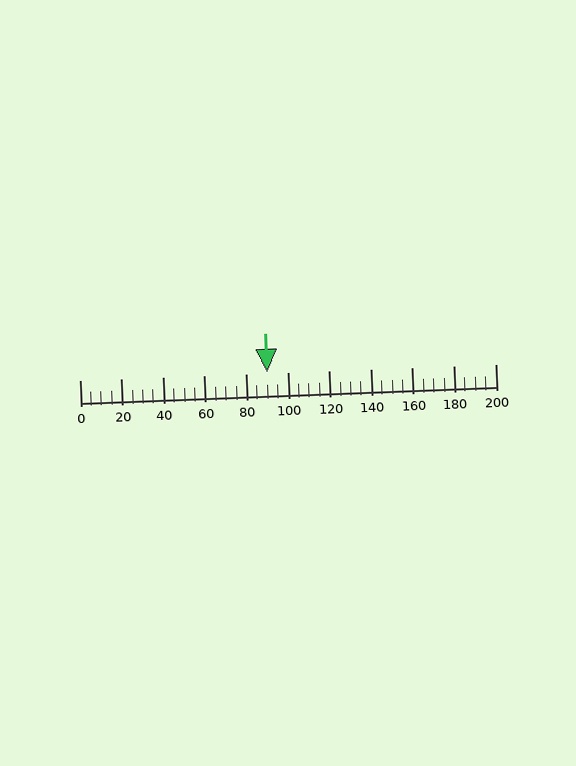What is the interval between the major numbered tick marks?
The major tick marks are spaced 20 units apart.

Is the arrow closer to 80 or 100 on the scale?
The arrow is closer to 100.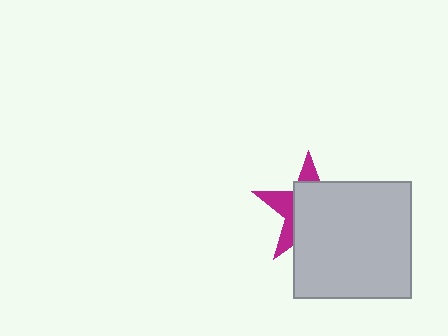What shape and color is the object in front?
The object in front is a light gray square.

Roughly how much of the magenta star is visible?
A small part of it is visible (roughly 34%).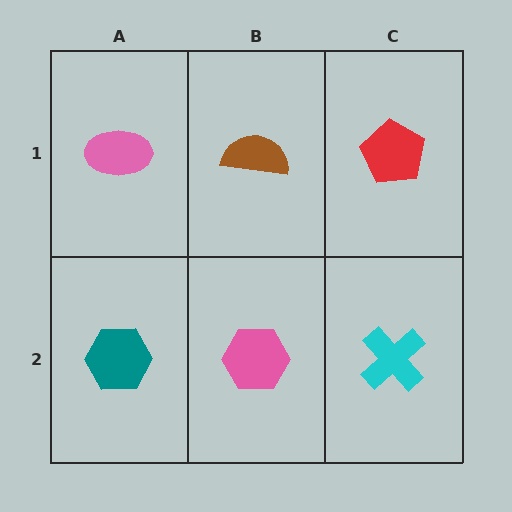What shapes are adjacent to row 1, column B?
A pink hexagon (row 2, column B), a pink ellipse (row 1, column A), a red pentagon (row 1, column C).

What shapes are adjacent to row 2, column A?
A pink ellipse (row 1, column A), a pink hexagon (row 2, column B).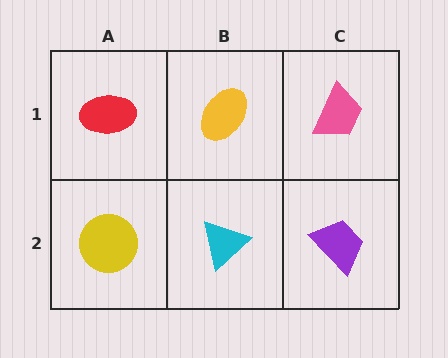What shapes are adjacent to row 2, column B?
A yellow ellipse (row 1, column B), a yellow circle (row 2, column A), a purple trapezoid (row 2, column C).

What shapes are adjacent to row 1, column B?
A cyan triangle (row 2, column B), a red ellipse (row 1, column A), a pink trapezoid (row 1, column C).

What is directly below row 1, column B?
A cyan triangle.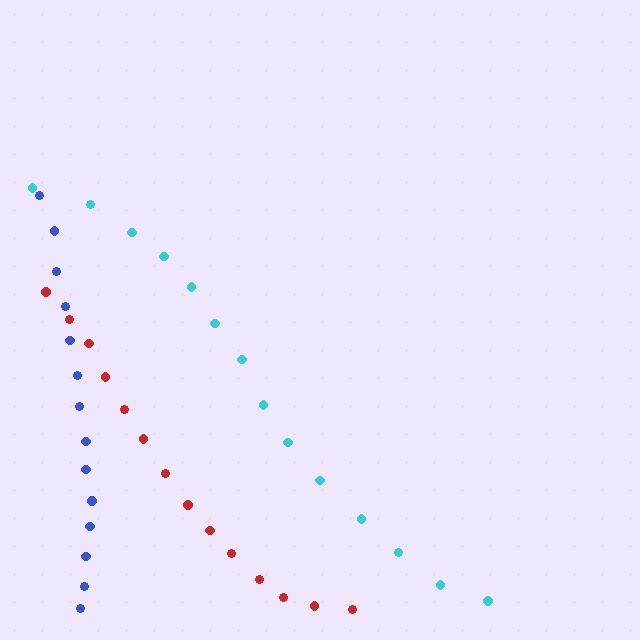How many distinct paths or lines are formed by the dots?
There are 3 distinct paths.